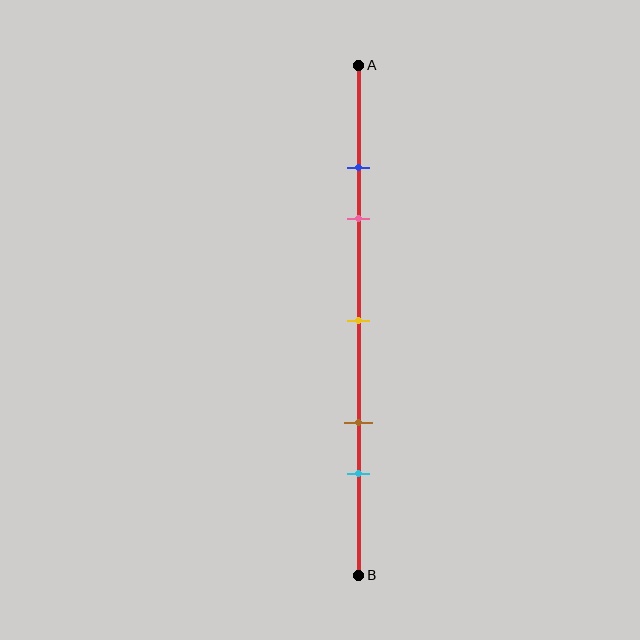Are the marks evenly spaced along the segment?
No, the marks are not evenly spaced.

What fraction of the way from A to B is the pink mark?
The pink mark is approximately 30% (0.3) of the way from A to B.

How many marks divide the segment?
There are 5 marks dividing the segment.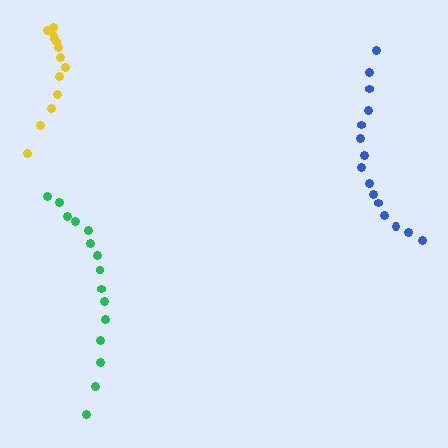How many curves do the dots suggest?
There are 3 distinct paths.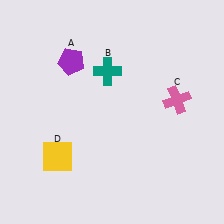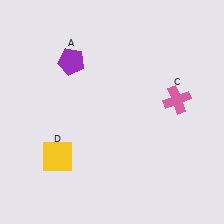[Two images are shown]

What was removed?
The teal cross (B) was removed in Image 2.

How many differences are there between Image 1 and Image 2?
There is 1 difference between the two images.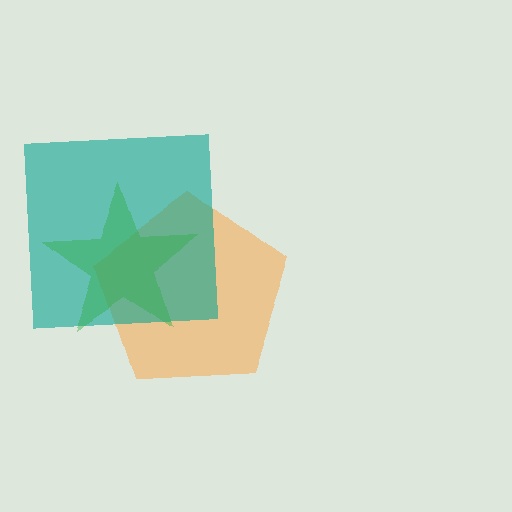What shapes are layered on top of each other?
The layered shapes are: an orange pentagon, a teal square, a green star.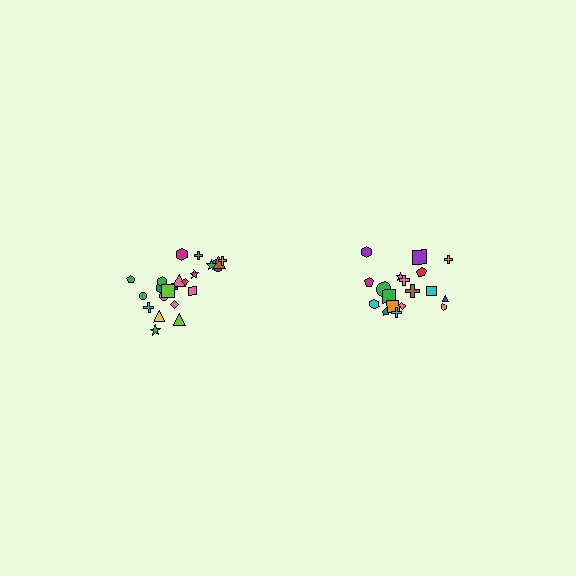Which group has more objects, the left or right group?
The left group.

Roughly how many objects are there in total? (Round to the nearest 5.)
Roughly 40 objects in total.